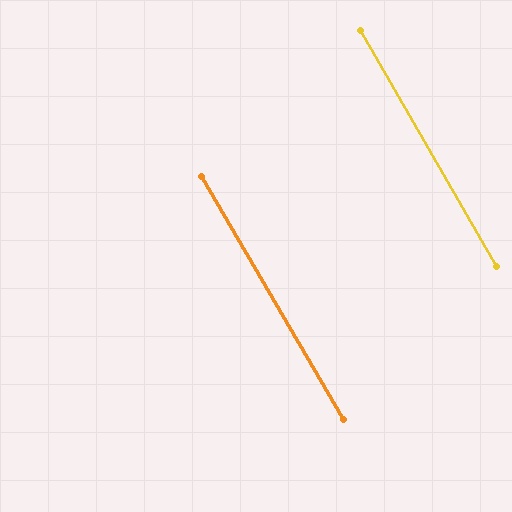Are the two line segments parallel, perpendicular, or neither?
Parallel — their directions differ by only 0.3°.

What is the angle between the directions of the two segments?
Approximately 0 degrees.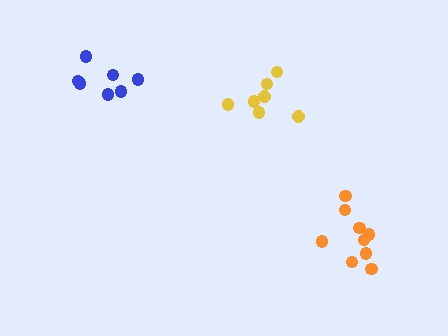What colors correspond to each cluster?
The clusters are colored: orange, yellow, blue.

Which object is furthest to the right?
The orange cluster is rightmost.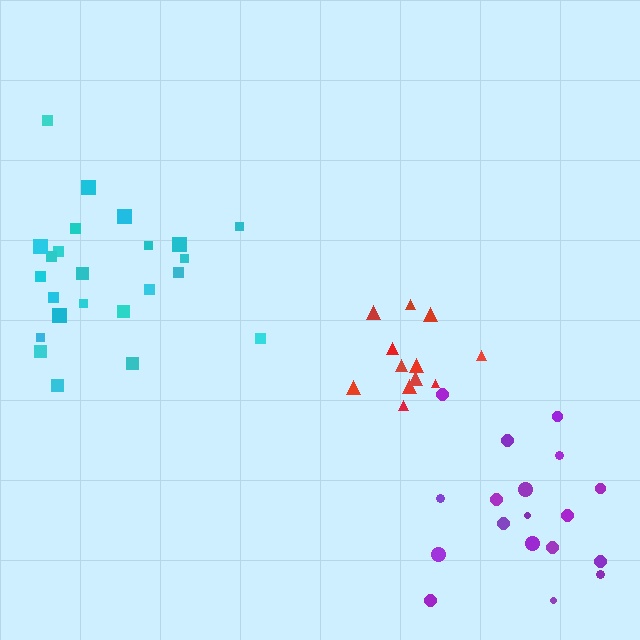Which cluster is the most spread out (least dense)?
Purple.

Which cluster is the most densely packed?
Red.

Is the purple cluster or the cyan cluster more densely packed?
Cyan.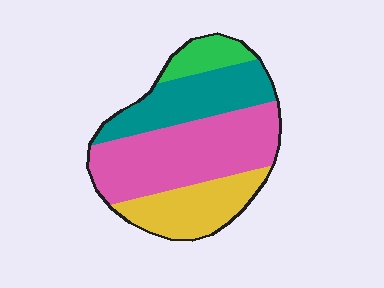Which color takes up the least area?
Green, at roughly 10%.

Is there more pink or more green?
Pink.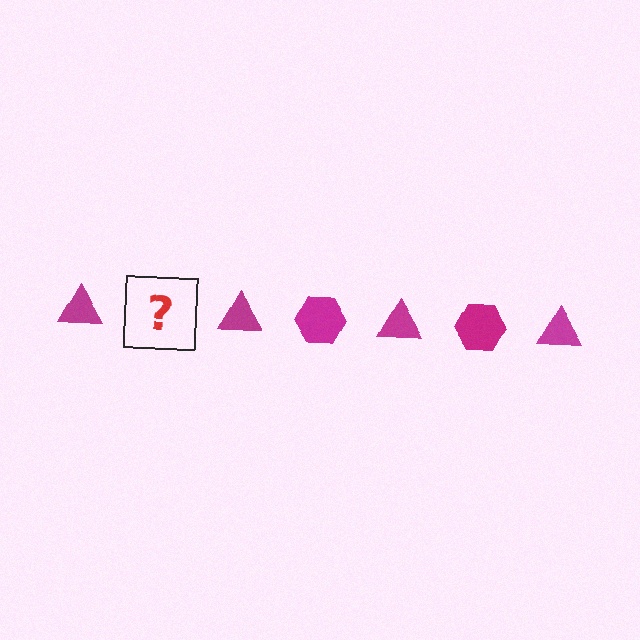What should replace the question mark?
The question mark should be replaced with a magenta hexagon.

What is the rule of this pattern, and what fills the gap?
The rule is that the pattern cycles through triangle, hexagon shapes in magenta. The gap should be filled with a magenta hexagon.